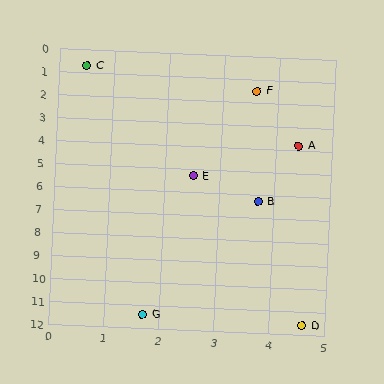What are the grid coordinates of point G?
Point G is at approximately (1.7, 11.4).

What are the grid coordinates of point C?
Point C is at approximately (0.5, 0.7).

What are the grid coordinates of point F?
Point F is at approximately (3.6, 1.5).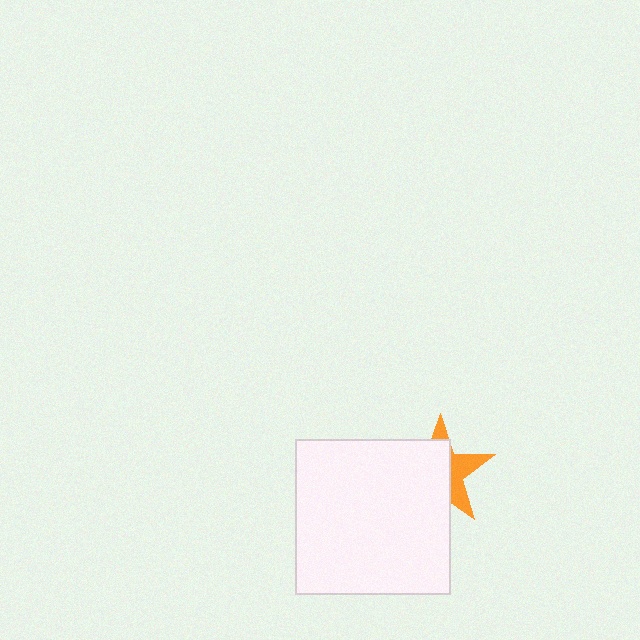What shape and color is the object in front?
The object in front is a white square.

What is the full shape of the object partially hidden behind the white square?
The partially hidden object is an orange star.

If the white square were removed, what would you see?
You would see the complete orange star.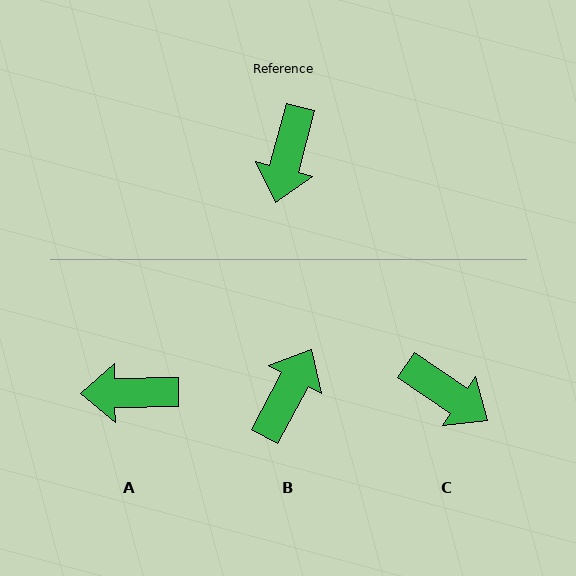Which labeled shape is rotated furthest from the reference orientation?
B, about 167 degrees away.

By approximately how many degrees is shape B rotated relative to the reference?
Approximately 167 degrees counter-clockwise.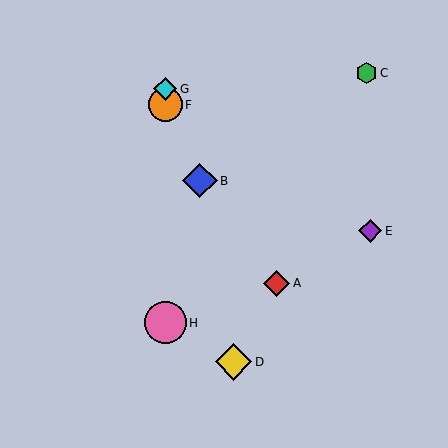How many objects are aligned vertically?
3 objects (F, G, H) are aligned vertically.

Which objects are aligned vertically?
Objects F, G, H are aligned vertically.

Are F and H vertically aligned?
Yes, both are at x≈165.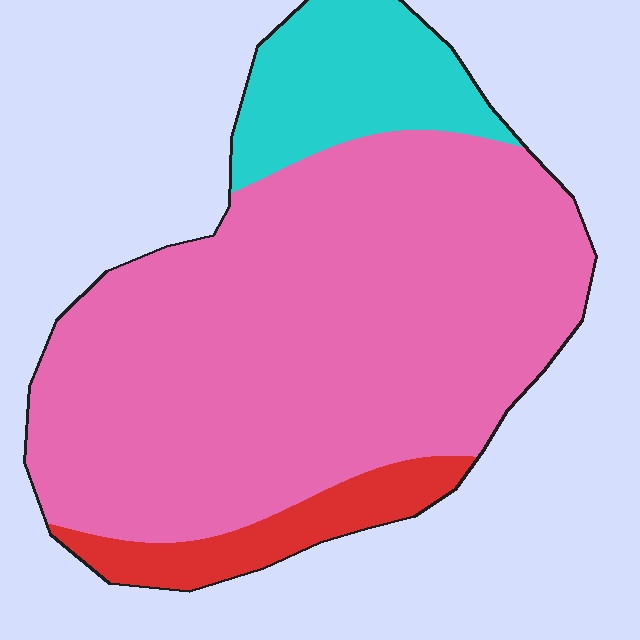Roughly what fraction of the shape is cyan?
Cyan covers 15% of the shape.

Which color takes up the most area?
Pink, at roughly 75%.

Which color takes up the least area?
Red, at roughly 10%.